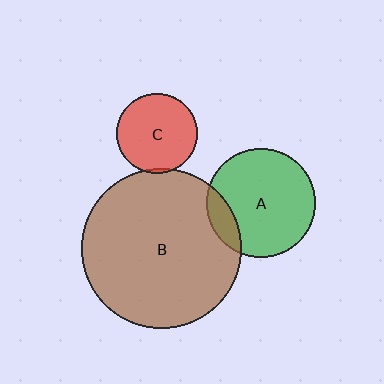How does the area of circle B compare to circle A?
Approximately 2.1 times.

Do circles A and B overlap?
Yes.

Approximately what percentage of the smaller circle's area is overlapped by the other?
Approximately 15%.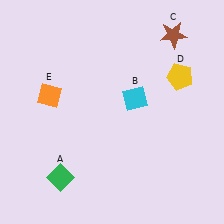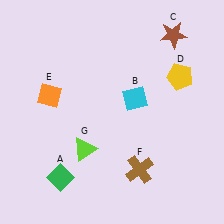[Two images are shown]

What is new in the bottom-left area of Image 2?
A lime triangle (G) was added in the bottom-left area of Image 2.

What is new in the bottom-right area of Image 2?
A brown cross (F) was added in the bottom-right area of Image 2.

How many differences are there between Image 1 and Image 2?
There are 2 differences between the two images.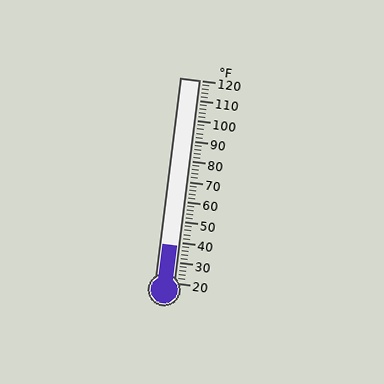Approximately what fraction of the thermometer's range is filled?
The thermometer is filled to approximately 20% of its range.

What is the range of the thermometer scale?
The thermometer scale ranges from 20°F to 120°F.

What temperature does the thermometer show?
The thermometer shows approximately 38°F.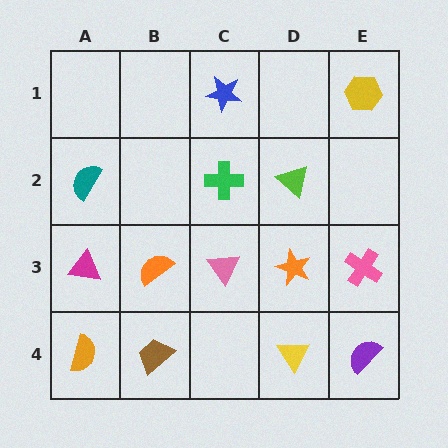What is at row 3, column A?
A magenta triangle.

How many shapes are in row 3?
5 shapes.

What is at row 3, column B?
An orange semicircle.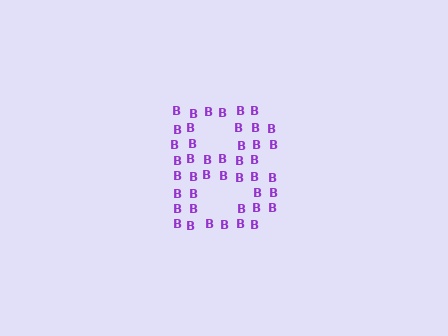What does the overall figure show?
The overall figure shows the letter B.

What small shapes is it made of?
It is made of small letter B's.